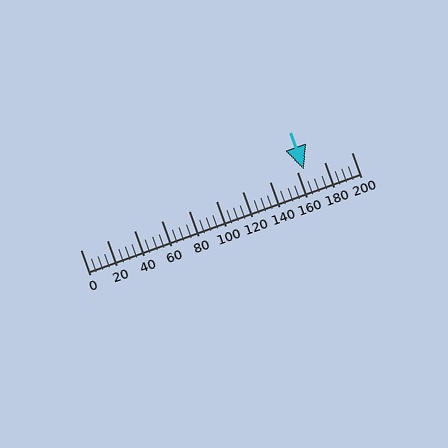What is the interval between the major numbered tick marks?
The major tick marks are spaced 20 units apart.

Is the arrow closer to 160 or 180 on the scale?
The arrow is closer to 160.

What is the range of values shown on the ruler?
The ruler shows values from 0 to 200.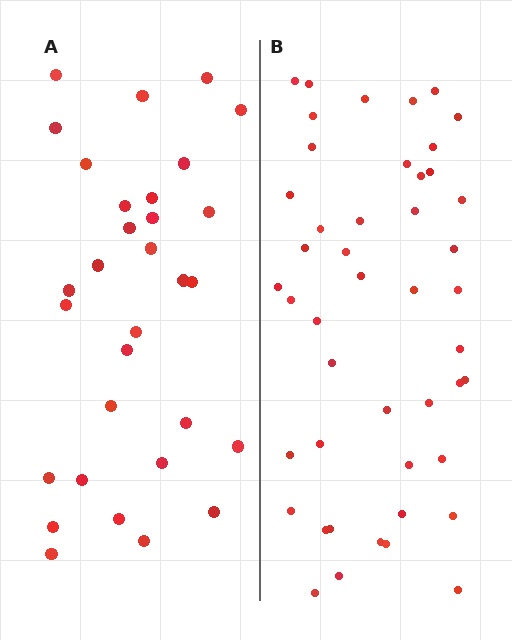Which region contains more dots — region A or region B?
Region B (the right region) has more dots.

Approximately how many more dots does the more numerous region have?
Region B has approximately 15 more dots than region A.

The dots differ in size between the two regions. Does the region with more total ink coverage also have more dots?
No. Region A has more total ink coverage because its dots are larger, but region B actually contains more individual dots. Total area can be misleading — the number of items is what matters here.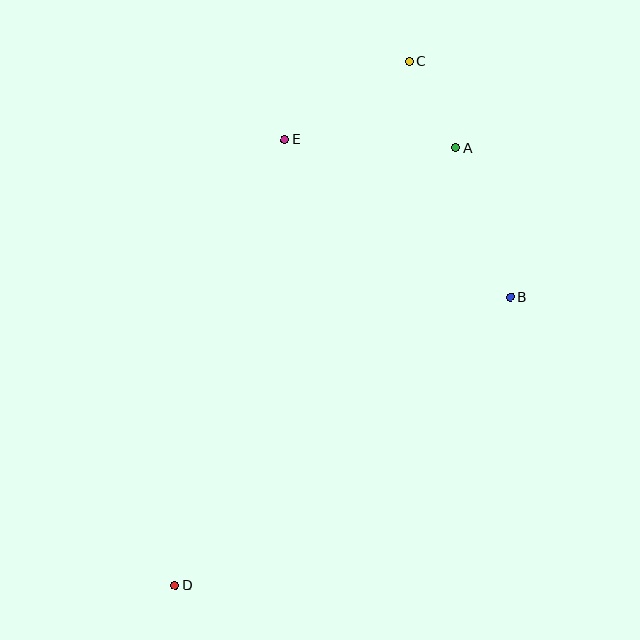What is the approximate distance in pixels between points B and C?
The distance between B and C is approximately 257 pixels.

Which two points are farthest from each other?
Points C and D are farthest from each other.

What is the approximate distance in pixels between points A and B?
The distance between A and B is approximately 159 pixels.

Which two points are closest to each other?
Points A and C are closest to each other.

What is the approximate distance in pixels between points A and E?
The distance between A and E is approximately 171 pixels.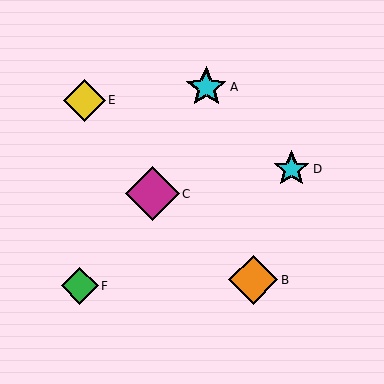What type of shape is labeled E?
Shape E is a yellow diamond.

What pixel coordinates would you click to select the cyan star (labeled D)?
Click at (291, 169) to select the cyan star D.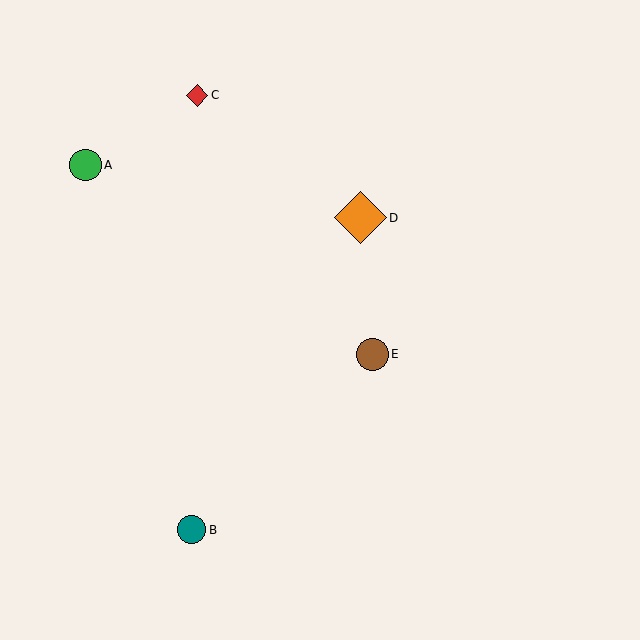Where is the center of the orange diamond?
The center of the orange diamond is at (360, 218).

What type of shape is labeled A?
Shape A is a green circle.